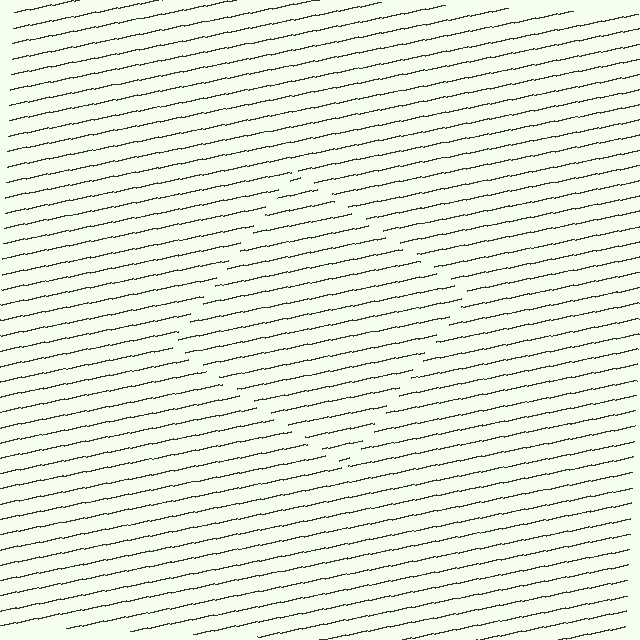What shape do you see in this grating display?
An illusory square. The interior of the shape contains the same grating, shifted by half a period — the contour is defined by the phase discontinuity where line-ends from the inner and outer gratings abut.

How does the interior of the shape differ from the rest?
The interior of the shape contains the same grating, shifted by half a period — the contour is defined by the phase discontinuity where line-ends from the inner and outer gratings abut.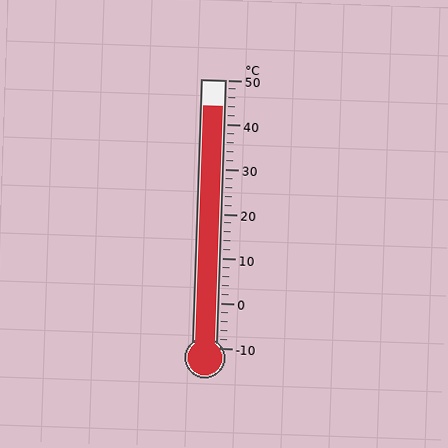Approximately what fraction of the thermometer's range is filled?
The thermometer is filled to approximately 90% of its range.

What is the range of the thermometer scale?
The thermometer scale ranges from -10°C to 50°C.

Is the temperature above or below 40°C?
The temperature is above 40°C.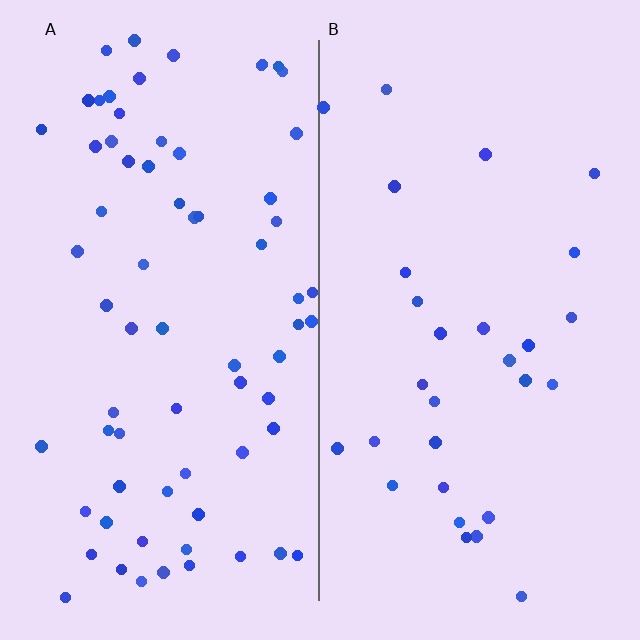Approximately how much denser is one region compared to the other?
Approximately 2.4× — region A over region B.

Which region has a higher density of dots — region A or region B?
A (the left).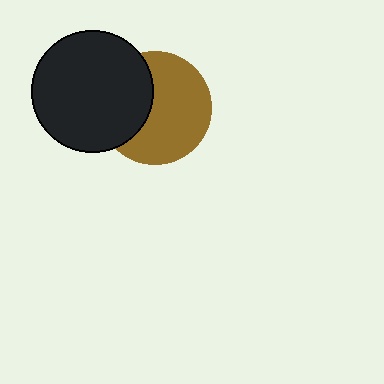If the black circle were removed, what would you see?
You would see the complete brown circle.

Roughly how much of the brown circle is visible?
About half of it is visible (roughly 63%).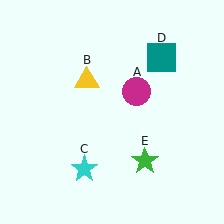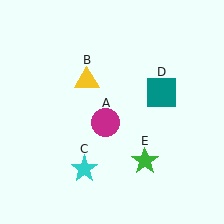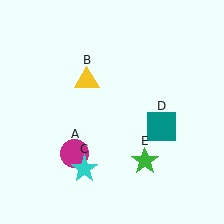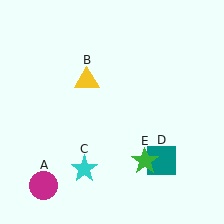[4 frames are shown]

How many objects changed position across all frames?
2 objects changed position: magenta circle (object A), teal square (object D).